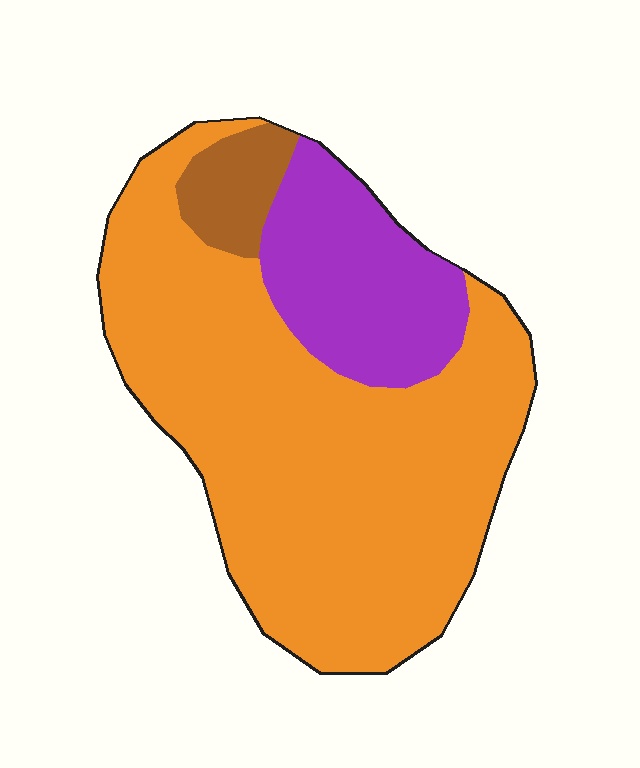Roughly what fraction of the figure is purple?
Purple covers 21% of the figure.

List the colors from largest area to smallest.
From largest to smallest: orange, purple, brown.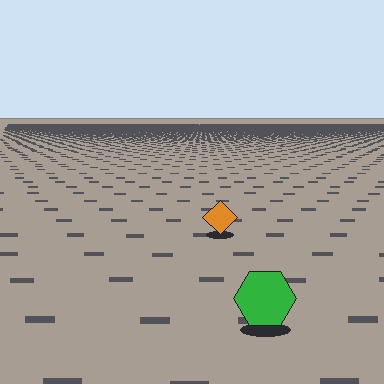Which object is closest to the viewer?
The green hexagon is closest. The texture marks near it are larger and more spread out.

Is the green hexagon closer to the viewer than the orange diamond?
Yes. The green hexagon is closer — you can tell from the texture gradient: the ground texture is coarser near it.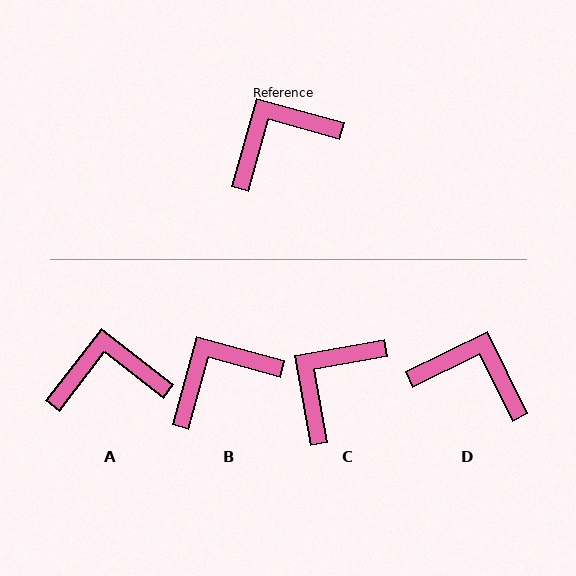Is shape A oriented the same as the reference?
No, it is off by about 22 degrees.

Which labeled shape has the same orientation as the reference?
B.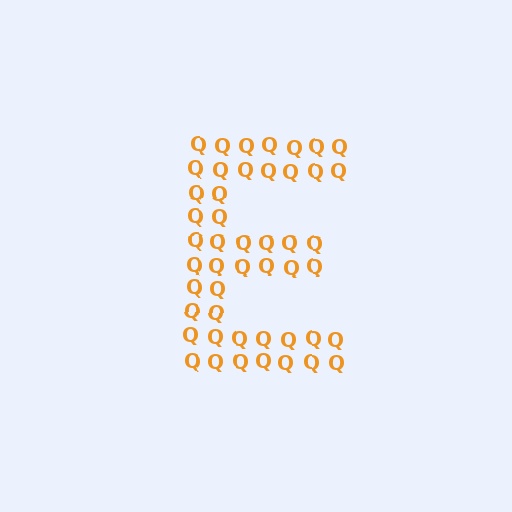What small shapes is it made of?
It is made of small letter Q's.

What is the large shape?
The large shape is the letter E.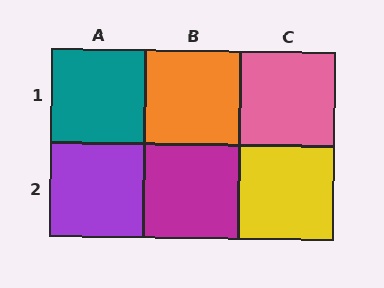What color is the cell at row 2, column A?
Purple.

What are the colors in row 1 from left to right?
Teal, orange, pink.